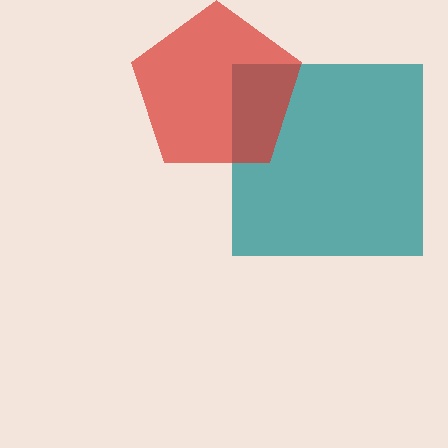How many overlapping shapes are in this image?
There are 2 overlapping shapes in the image.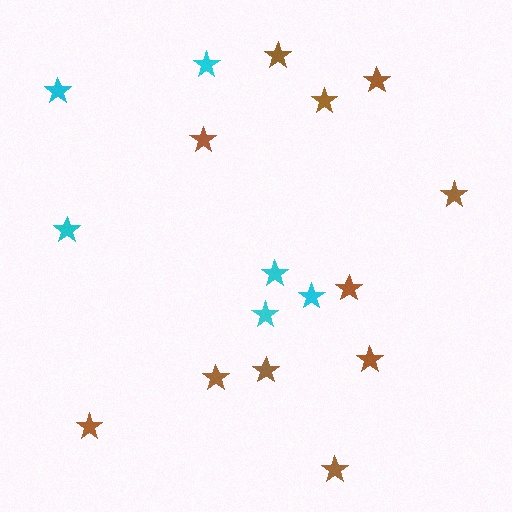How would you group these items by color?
There are 2 groups: one group of cyan stars (6) and one group of brown stars (11).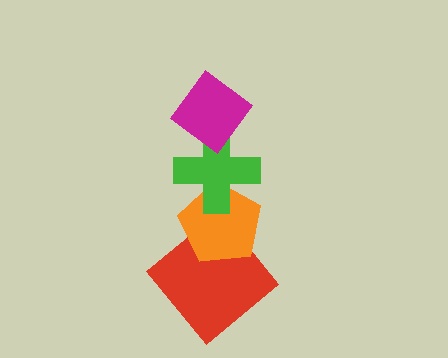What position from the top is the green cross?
The green cross is 2nd from the top.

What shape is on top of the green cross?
The magenta diamond is on top of the green cross.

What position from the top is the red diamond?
The red diamond is 4th from the top.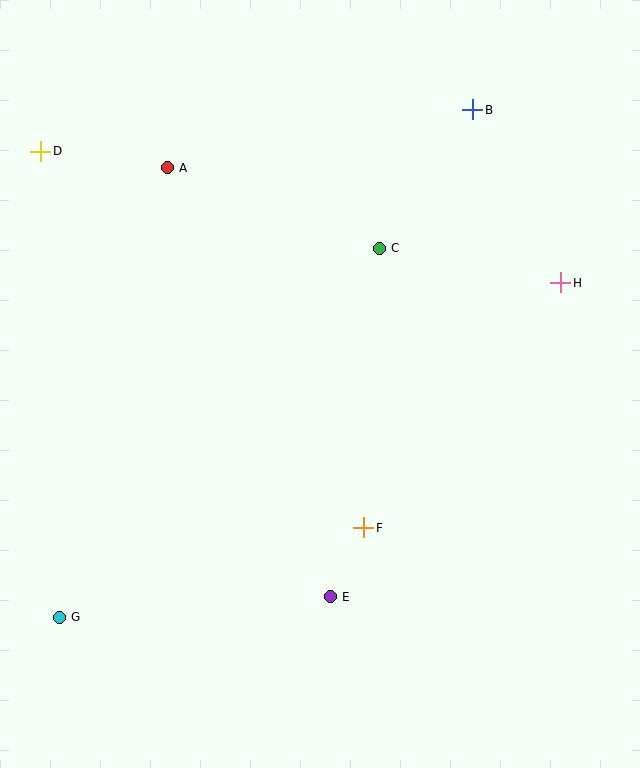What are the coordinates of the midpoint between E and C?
The midpoint between E and C is at (355, 423).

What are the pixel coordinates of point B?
Point B is at (473, 110).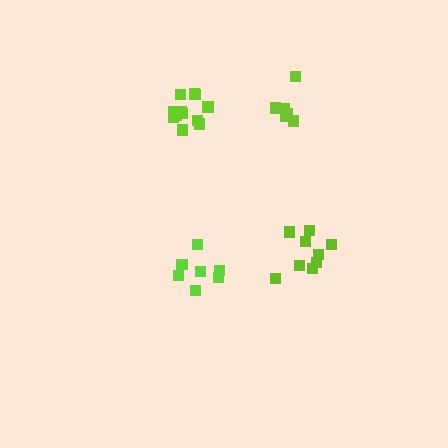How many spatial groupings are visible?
There are 4 spatial groupings.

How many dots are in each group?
Group 1: 9 dots, Group 2: 6 dots, Group 3: 12 dots, Group 4: 7 dots (34 total).